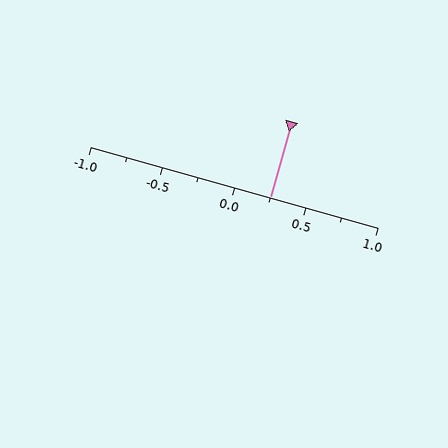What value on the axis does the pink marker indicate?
The marker indicates approximately 0.25.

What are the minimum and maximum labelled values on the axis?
The axis runs from -1.0 to 1.0.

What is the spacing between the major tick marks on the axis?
The major ticks are spaced 0.5 apart.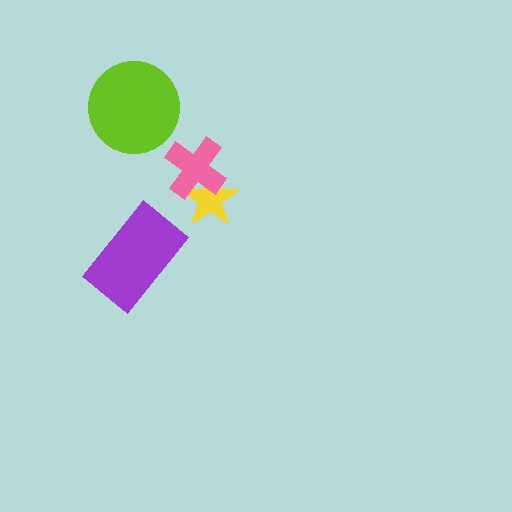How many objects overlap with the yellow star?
1 object overlaps with the yellow star.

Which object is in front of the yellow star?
The pink cross is in front of the yellow star.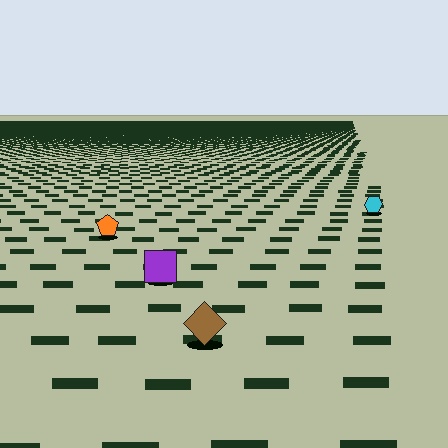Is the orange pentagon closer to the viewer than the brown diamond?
No. The brown diamond is closer — you can tell from the texture gradient: the ground texture is coarser near it.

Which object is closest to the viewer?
The brown diamond is closest. The texture marks near it are larger and more spread out.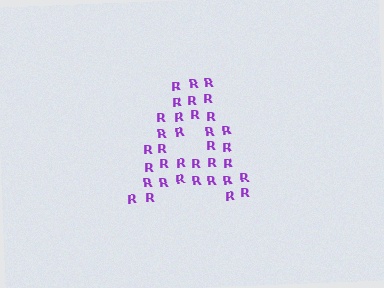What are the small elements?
The small elements are letter R's.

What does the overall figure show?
The overall figure shows the letter A.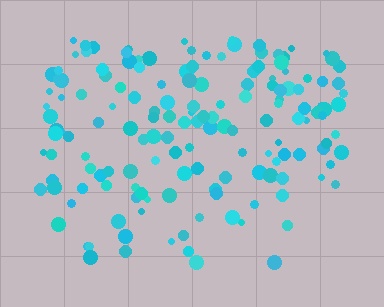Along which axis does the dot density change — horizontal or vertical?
Vertical.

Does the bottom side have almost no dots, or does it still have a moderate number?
Still a moderate number, just noticeably fewer than the top.